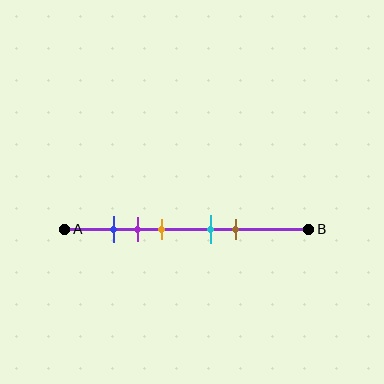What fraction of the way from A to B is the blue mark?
The blue mark is approximately 20% (0.2) of the way from A to B.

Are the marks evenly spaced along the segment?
No, the marks are not evenly spaced.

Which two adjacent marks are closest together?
The blue and purple marks are the closest adjacent pair.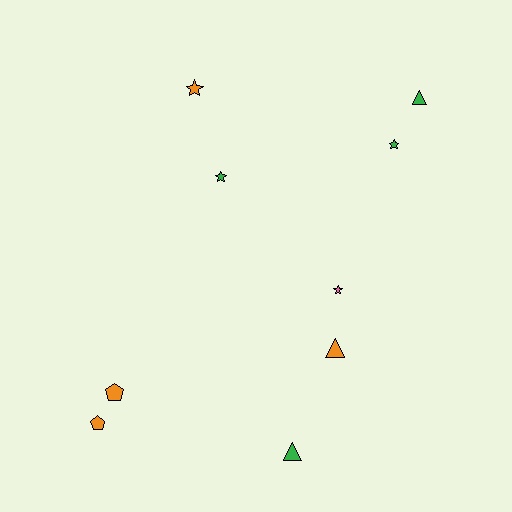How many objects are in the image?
There are 9 objects.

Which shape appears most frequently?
Star, with 4 objects.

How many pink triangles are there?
There are no pink triangles.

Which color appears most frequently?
Orange, with 4 objects.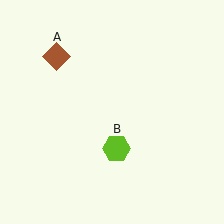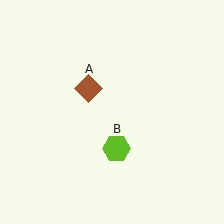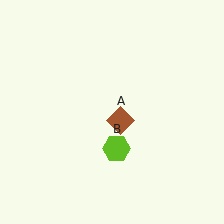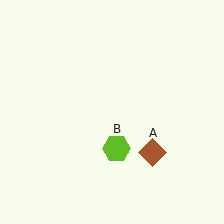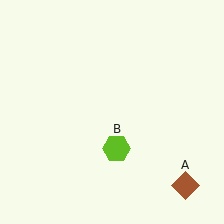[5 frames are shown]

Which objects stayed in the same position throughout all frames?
Lime hexagon (object B) remained stationary.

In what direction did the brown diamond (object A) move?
The brown diamond (object A) moved down and to the right.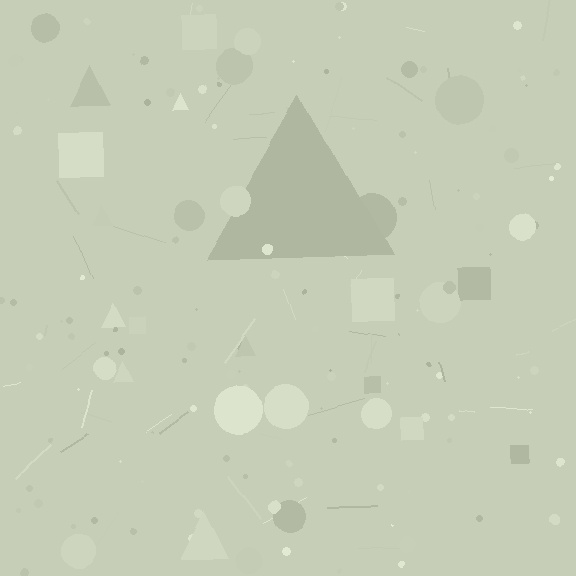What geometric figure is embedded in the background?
A triangle is embedded in the background.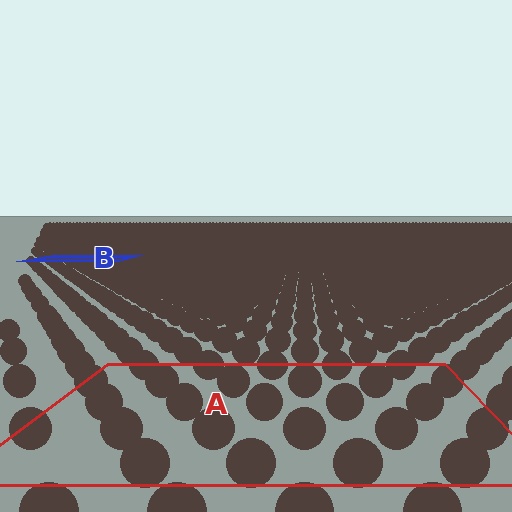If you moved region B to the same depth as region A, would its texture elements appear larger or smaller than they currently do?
They would appear larger. At a closer depth, the same texture elements are projected at a bigger on-screen size.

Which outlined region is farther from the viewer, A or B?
Region B is farther from the viewer — the texture elements inside it appear smaller and more densely packed.